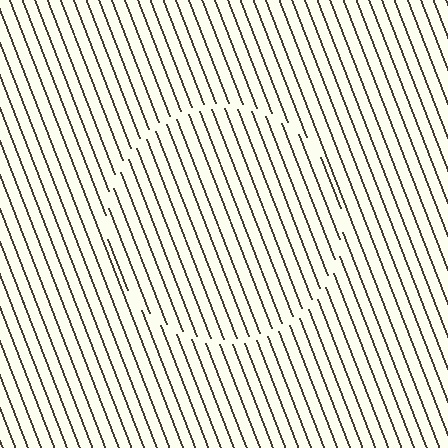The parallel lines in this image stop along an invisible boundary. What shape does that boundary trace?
An illusory circle. The interior of the shape contains the same grating, shifted by half a period — the contour is defined by the phase discontinuity where line-ends from the inner and outer gratings abut.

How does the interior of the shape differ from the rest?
The interior of the shape contains the same grating, shifted by half a period — the contour is defined by the phase discontinuity where line-ends from the inner and outer gratings abut.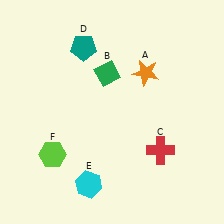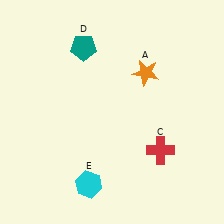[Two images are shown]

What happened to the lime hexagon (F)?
The lime hexagon (F) was removed in Image 2. It was in the bottom-left area of Image 1.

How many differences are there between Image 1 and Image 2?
There are 2 differences between the two images.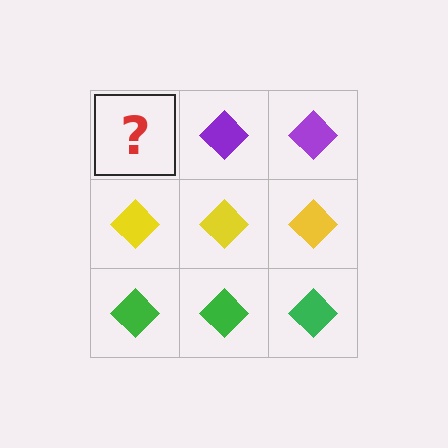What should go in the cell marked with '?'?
The missing cell should contain a purple diamond.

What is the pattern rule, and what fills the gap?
The rule is that each row has a consistent color. The gap should be filled with a purple diamond.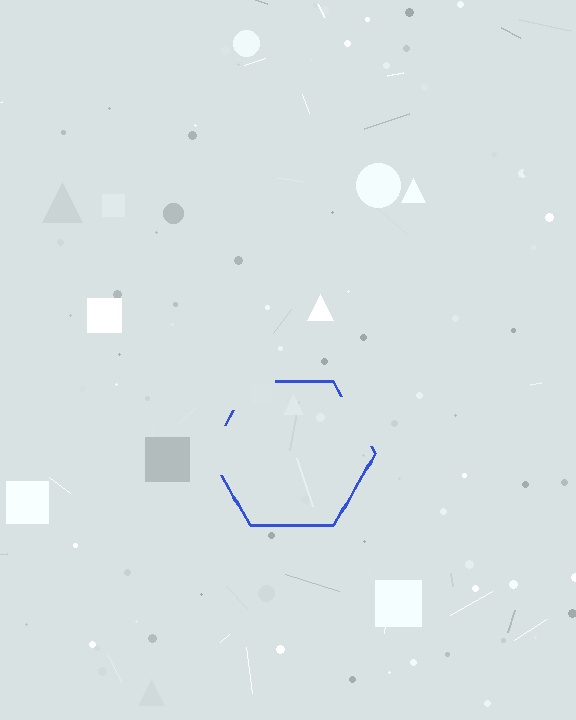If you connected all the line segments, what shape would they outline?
They would outline a hexagon.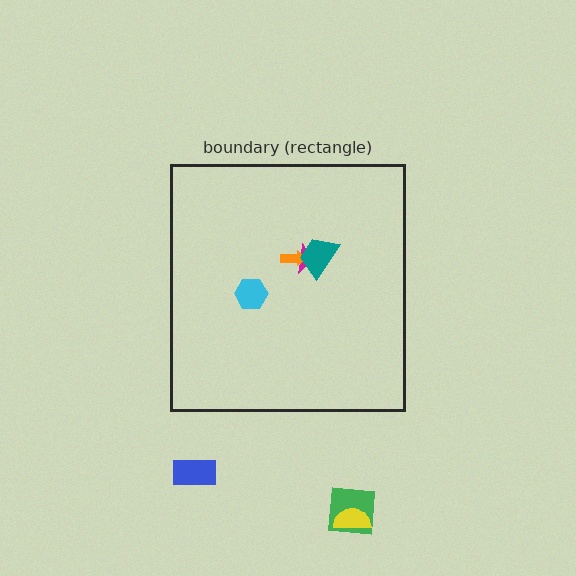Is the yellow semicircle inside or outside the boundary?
Outside.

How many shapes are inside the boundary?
4 inside, 3 outside.